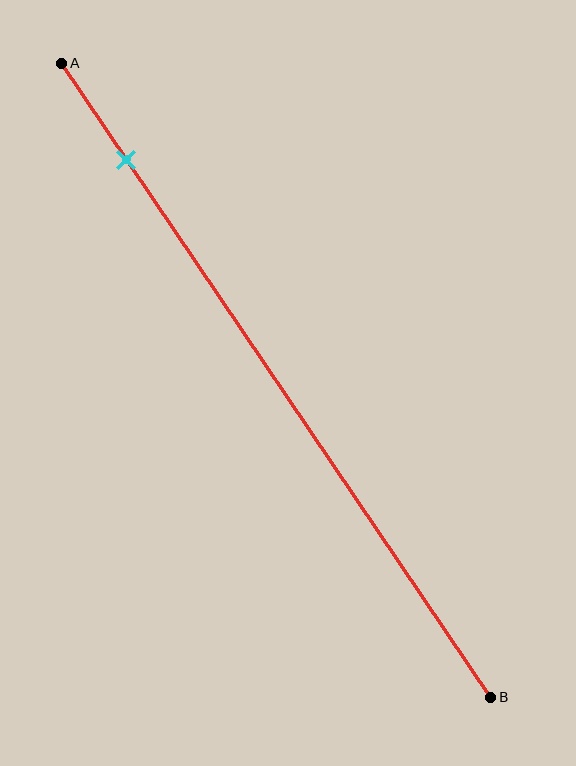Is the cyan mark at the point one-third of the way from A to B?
No, the mark is at about 15% from A, not at the 33% one-third point.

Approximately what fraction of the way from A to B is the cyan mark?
The cyan mark is approximately 15% of the way from A to B.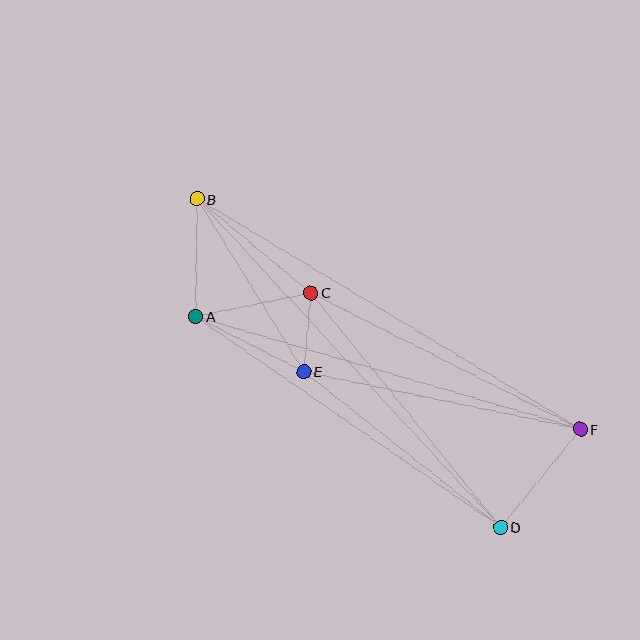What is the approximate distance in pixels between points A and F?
The distance between A and F is approximately 401 pixels.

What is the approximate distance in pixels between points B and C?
The distance between B and C is approximately 148 pixels.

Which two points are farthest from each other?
Points B and F are farthest from each other.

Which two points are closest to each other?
Points C and E are closest to each other.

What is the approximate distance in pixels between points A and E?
The distance between A and E is approximately 122 pixels.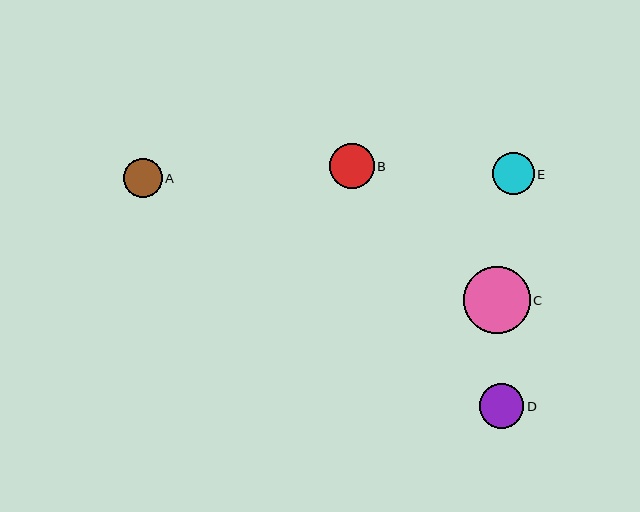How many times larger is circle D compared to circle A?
Circle D is approximately 1.1 times the size of circle A.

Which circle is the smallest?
Circle A is the smallest with a size of approximately 39 pixels.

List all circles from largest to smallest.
From largest to smallest: C, B, D, E, A.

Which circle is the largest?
Circle C is the largest with a size of approximately 67 pixels.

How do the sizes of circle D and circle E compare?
Circle D and circle E are approximately the same size.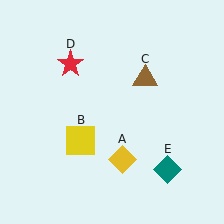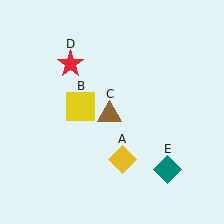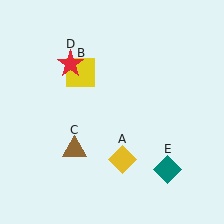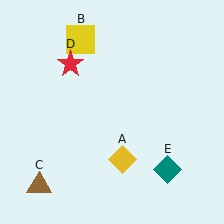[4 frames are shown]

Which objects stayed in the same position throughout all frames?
Yellow diamond (object A) and red star (object D) and teal diamond (object E) remained stationary.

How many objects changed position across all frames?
2 objects changed position: yellow square (object B), brown triangle (object C).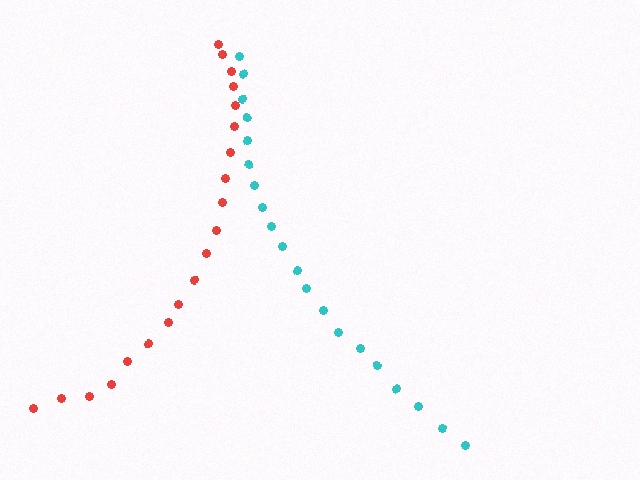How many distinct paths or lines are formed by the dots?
There are 2 distinct paths.